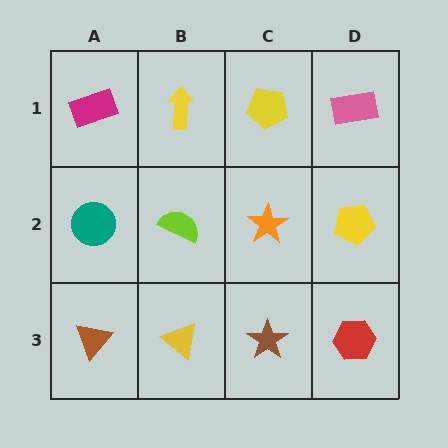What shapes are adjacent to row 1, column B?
A lime semicircle (row 2, column B), a magenta rectangle (row 1, column A), a yellow pentagon (row 1, column C).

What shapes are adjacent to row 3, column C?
An orange star (row 2, column C), a yellow triangle (row 3, column B), a red hexagon (row 3, column D).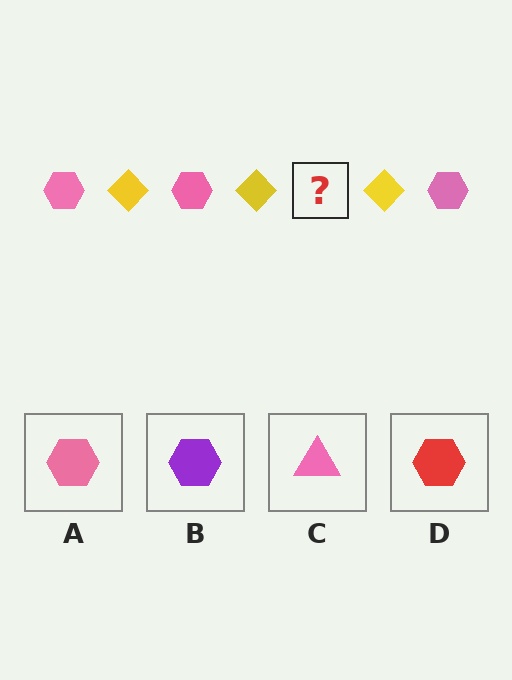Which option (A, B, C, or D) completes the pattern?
A.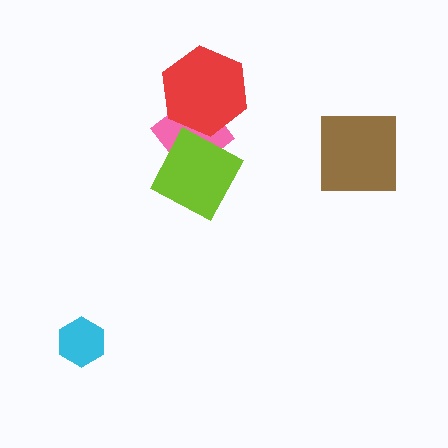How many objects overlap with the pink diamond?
2 objects overlap with the pink diamond.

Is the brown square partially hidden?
No, no other shape covers it.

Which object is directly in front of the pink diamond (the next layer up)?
The red hexagon is directly in front of the pink diamond.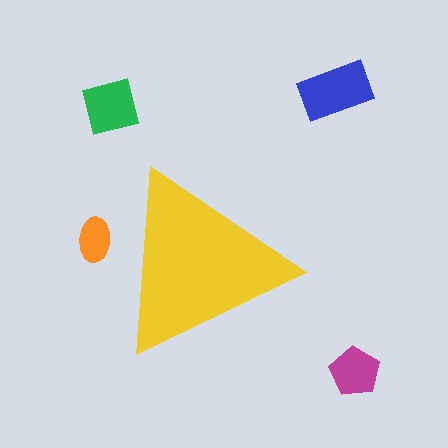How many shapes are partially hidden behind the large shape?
1 shape is partially hidden.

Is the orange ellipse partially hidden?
Yes, the orange ellipse is partially hidden behind the yellow triangle.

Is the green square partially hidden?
No, the green square is fully visible.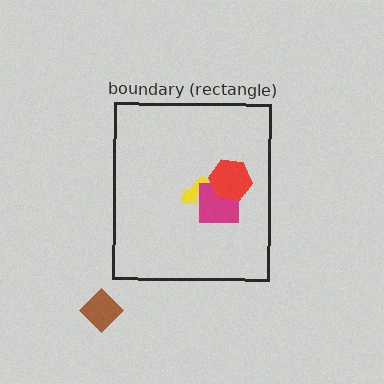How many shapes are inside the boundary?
3 inside, 1 outside.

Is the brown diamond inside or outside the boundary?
Outside.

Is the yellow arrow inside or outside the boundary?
Inside.